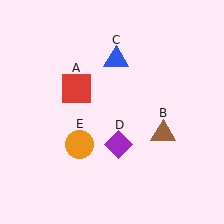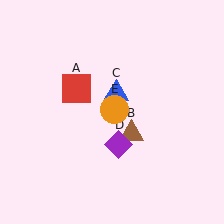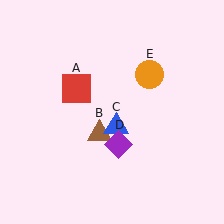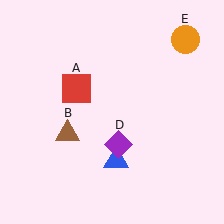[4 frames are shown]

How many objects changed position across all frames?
3 objects changed position: brown triangle (object B), blue triangle (object C), orange circle (object E).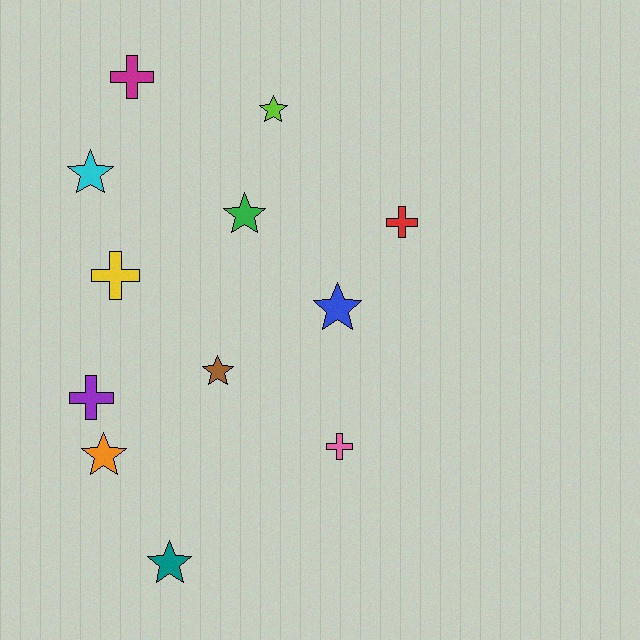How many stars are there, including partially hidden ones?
There are 7 stars.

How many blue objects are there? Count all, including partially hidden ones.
There is 1 blue object.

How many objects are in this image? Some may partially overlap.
There are 12 objects.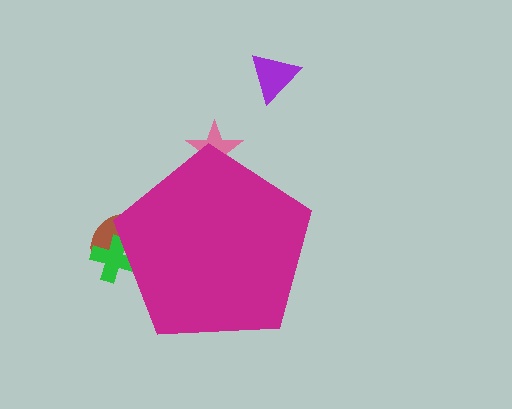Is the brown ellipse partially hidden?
Yes, the brown ellipse is partially hidden behind the magenta pentagon.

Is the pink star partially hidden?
Yes, the pink star is partially hidden behind the magenta pentagon.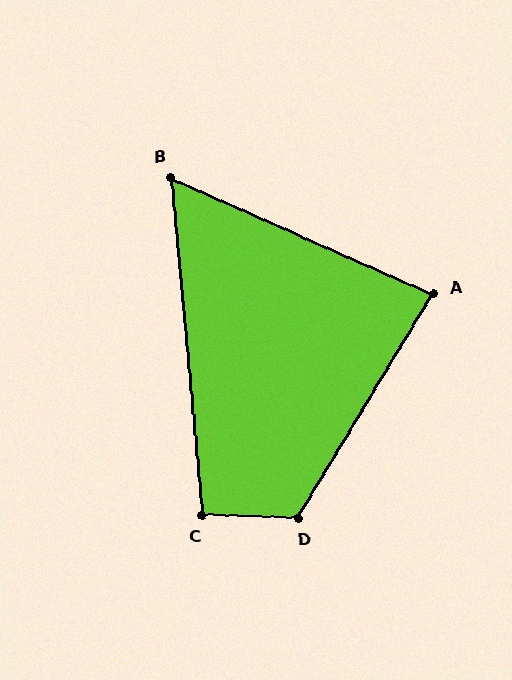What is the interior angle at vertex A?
Approximately 83 degrees (acute).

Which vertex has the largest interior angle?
D, at approximately 119 degrees.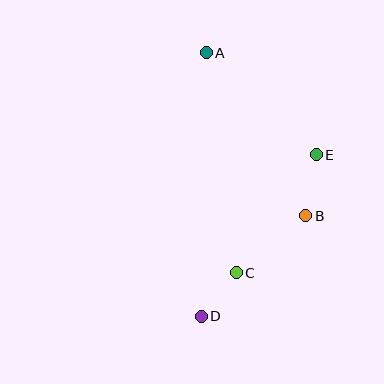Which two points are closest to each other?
Points C and D are closest to each other.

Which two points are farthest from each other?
Points A and D are farthest from each other.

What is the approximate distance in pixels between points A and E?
The distance between A and E is approximately 150 pixels.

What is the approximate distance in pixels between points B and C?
The distance between B and C is approximately 90 pixels.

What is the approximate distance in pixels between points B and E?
The distance between B and E is approximately 62 pixels.